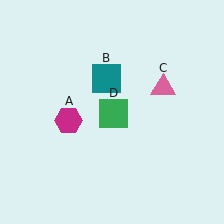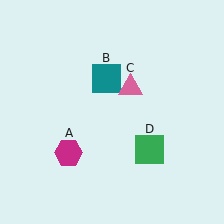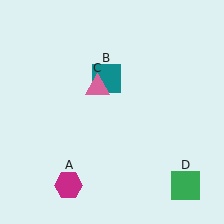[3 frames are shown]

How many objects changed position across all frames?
3 objects changed position: magenta hexagon (object A), pink triangle (object C), green square (object D).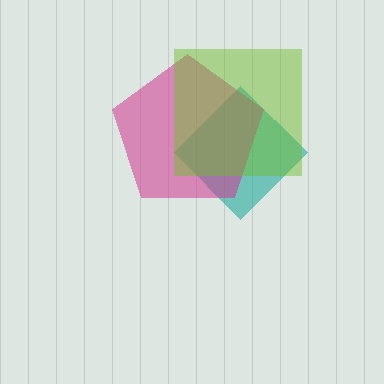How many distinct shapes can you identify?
There are 3 distinct shapes: a teal diamond, a magenta pentagon, a lime square.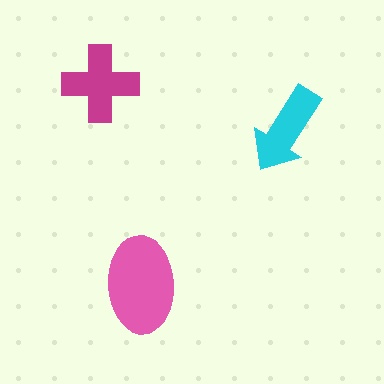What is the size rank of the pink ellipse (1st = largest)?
1st.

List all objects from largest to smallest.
The pink ellipse, the magenta cross, the cyan arrow.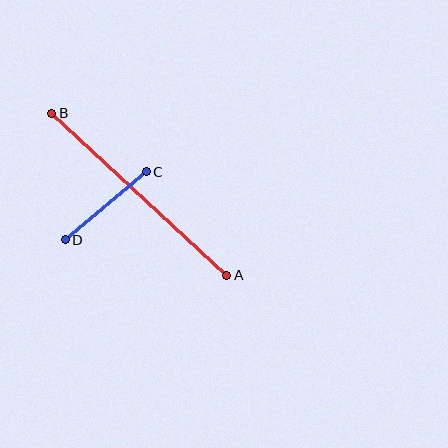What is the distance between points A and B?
The distance is approximately 238 pixels.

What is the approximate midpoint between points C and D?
The midpoint is at approximately (106, 206) pixels.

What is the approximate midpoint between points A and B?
The midpoint is at approximately (139, 194) pixels.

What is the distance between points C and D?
The distance is approximately 105 pixels.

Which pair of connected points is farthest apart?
Points A and B are farthest apart.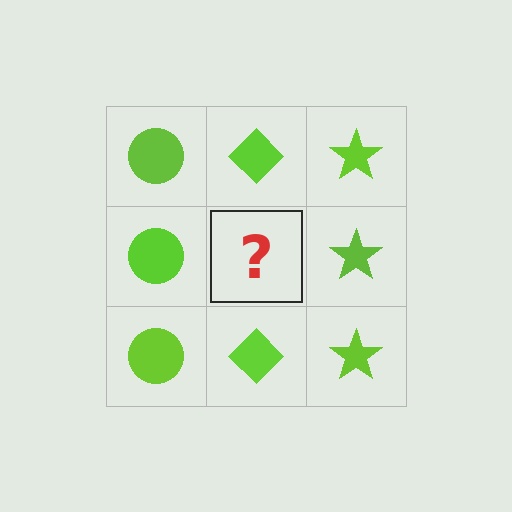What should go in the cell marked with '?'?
The missing cell should contain a lime diamond.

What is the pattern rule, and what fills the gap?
The rule is that each column has a consistent shape. The gap should be filled with a lime diamond.